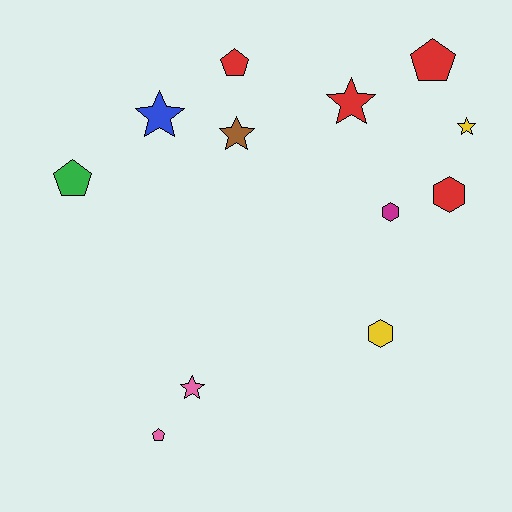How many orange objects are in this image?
There are no orange objects.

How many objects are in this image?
There are 12 objects.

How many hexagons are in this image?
There are 3 hexagons.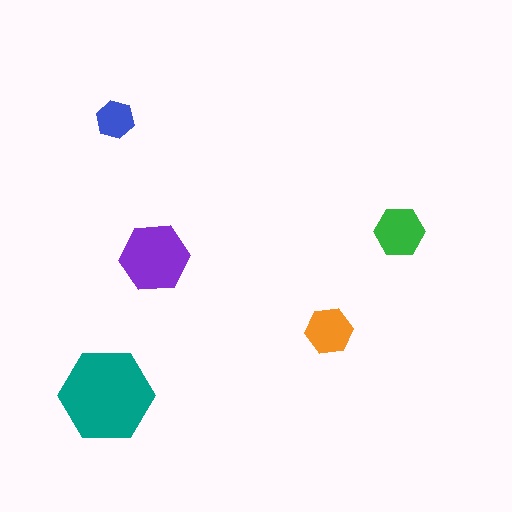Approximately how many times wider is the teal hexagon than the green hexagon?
About 2 times wider.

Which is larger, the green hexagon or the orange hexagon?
The green one.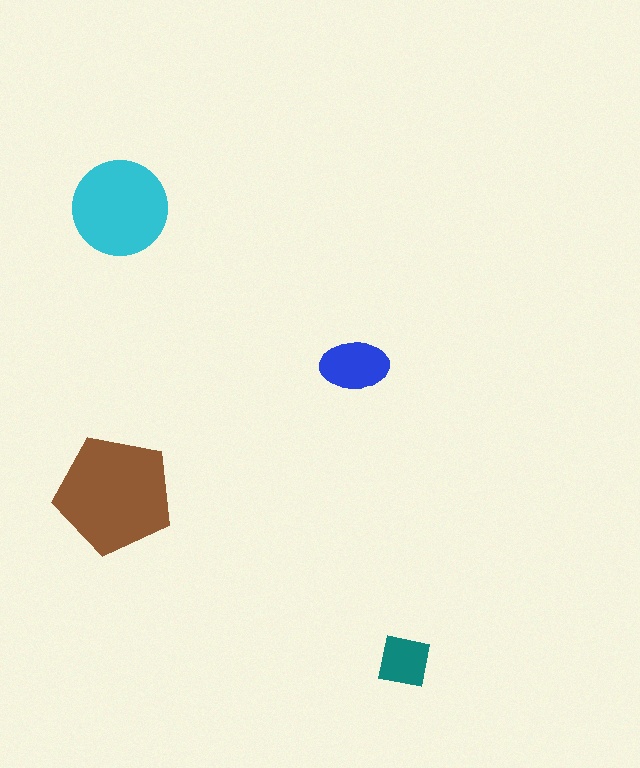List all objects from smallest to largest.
The teal square, the blue ellipse, the cyan circle, the brown pentagon.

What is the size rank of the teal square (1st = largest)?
4th.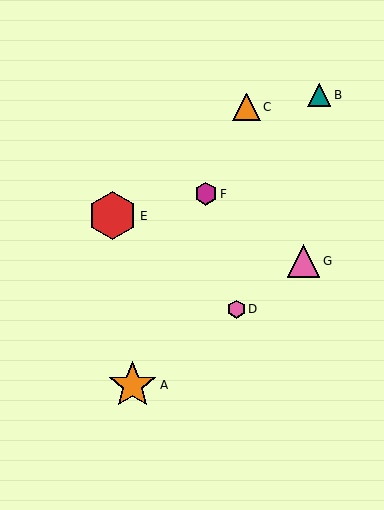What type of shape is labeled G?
Shape G is a pink triangle.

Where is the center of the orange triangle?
The center of the orange triangle is at (246, 107).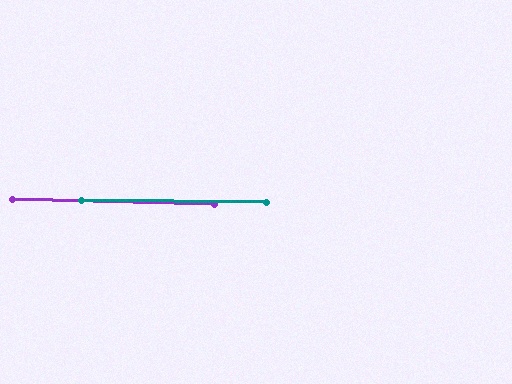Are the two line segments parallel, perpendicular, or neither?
Parallel — their directions differ by only 1.0°.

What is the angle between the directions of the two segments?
Approximately 1 degree.